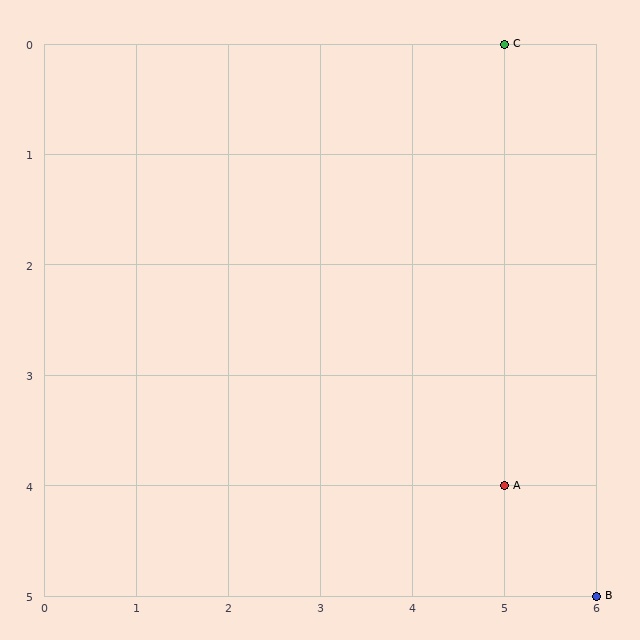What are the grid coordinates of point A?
Point A is at grid coordinates (5, 4).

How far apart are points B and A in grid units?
Points B and A are 1 column and 1 row apart (about 1.4 grid units diagonally).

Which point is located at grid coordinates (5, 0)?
Point C is at (5, 0).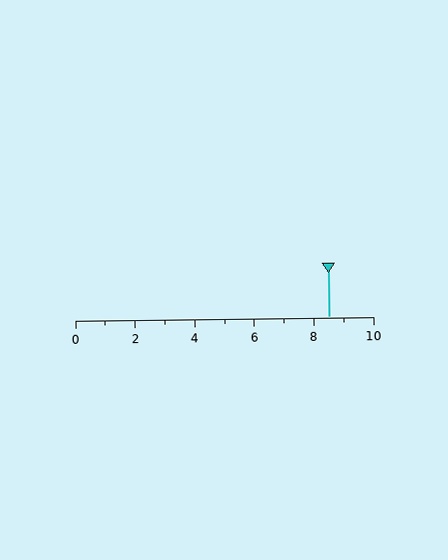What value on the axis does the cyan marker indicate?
The marker indicates approximately 8.5.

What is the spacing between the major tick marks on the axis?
The major ticks are spaced 2 apart.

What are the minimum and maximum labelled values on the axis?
The axis runs from 0 to 10.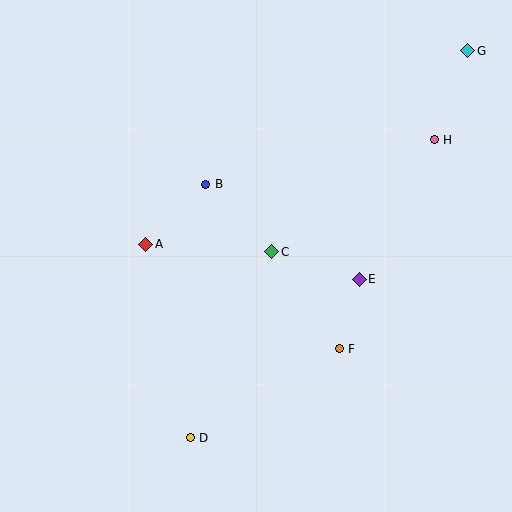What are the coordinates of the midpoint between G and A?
The midpoint between G and A is at (307, 148).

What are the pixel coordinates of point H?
Point H is at (434, 140).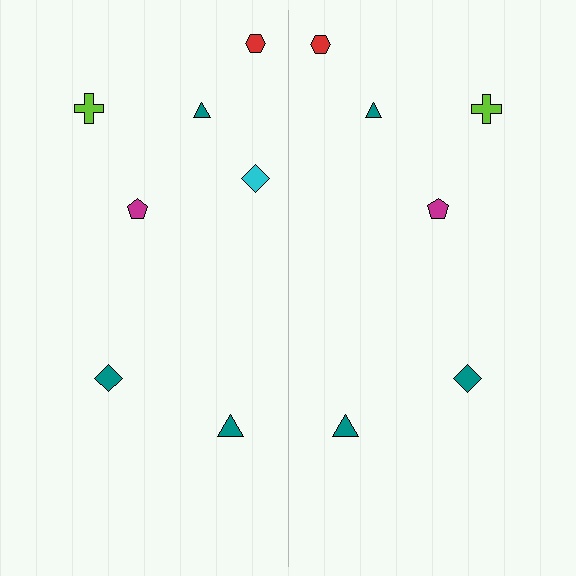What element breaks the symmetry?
A cyan diamond is missing from the right side.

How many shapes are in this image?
There are 13 shapes in this image.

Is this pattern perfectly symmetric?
No, the pattern is not perfectly symmetric. A cyan diamond is missing from the right side.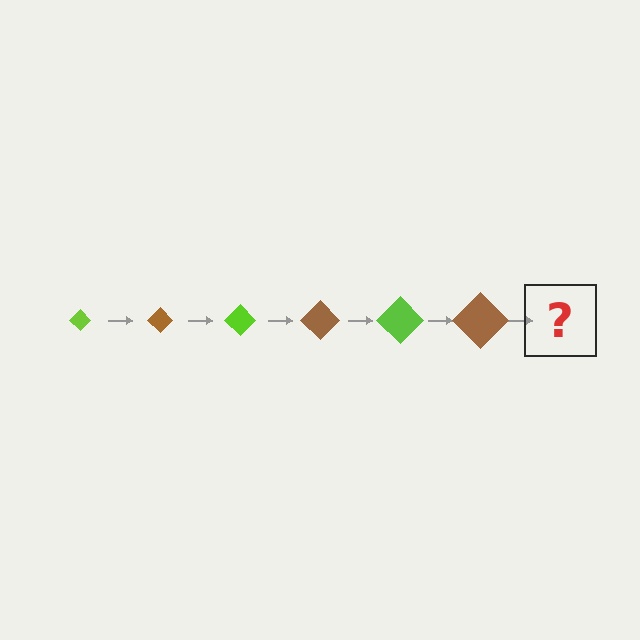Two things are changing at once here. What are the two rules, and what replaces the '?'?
The two rules are that the diamond grows larger each step and the color cycles through lime and brown. The '?' should be a lime diamond, larger than the previous one.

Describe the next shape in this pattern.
It should be a lime diamond, larger than the previous one.